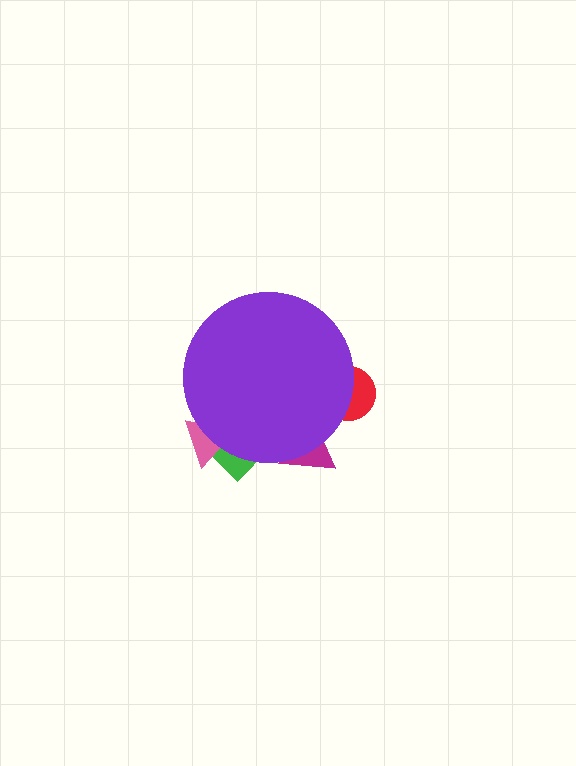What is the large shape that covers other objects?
A purple circle.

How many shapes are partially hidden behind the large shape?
4 shapes are partially hidden.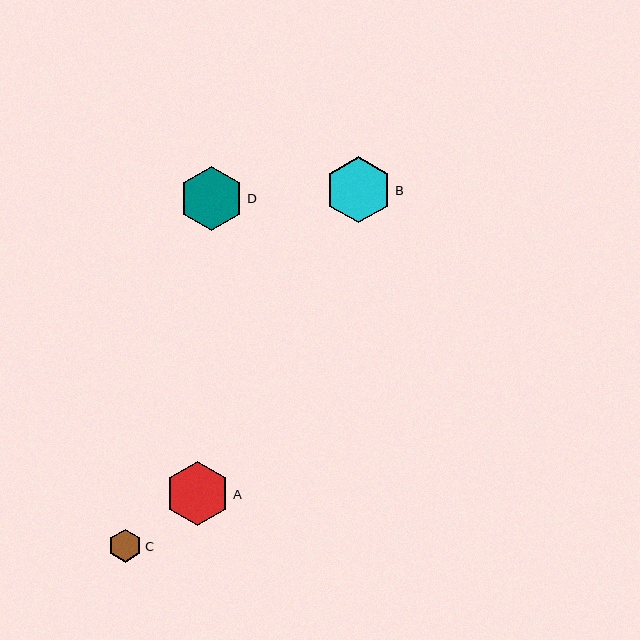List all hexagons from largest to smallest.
From largest to smallest: B, D, A, C.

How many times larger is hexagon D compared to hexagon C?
Hexagon D is approximately 2.0 times the size of hexagon C.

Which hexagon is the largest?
Hexagon B is the largest with a size of approximately 66 pixels.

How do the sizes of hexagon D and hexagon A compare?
Hexagon D and hexagon A are approximately the same size.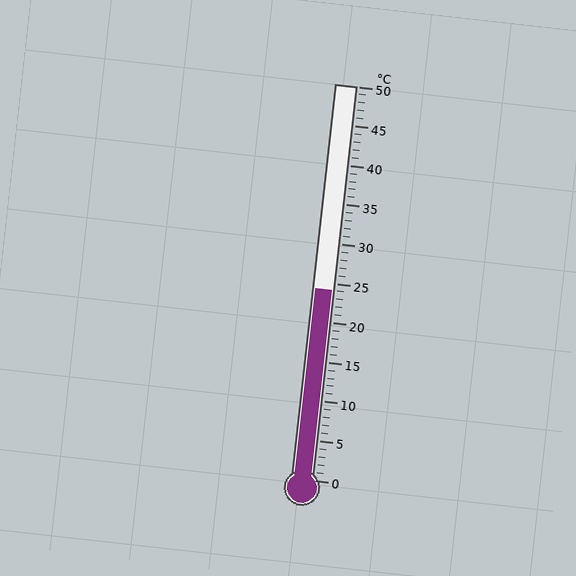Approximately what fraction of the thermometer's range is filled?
The thermometer is filled to approximately 50% of its range.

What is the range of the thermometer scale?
The thermometer scale ranges from 0°C to 50°C.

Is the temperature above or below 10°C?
The temperature is above 10°C.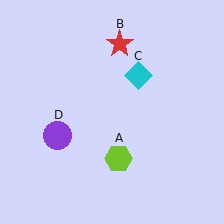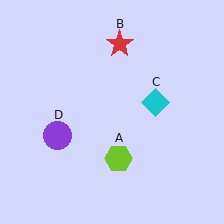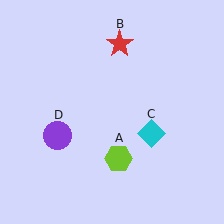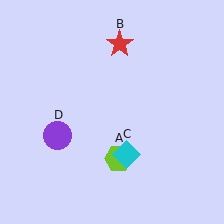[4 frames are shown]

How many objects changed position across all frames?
1 object changed position: cyan diamond (object C).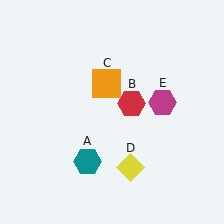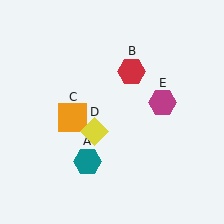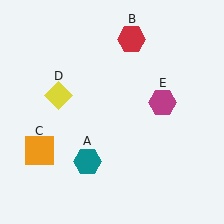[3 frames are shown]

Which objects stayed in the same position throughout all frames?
Teal hexagon (object A) and magenta hexagon (object E) remained stationary.